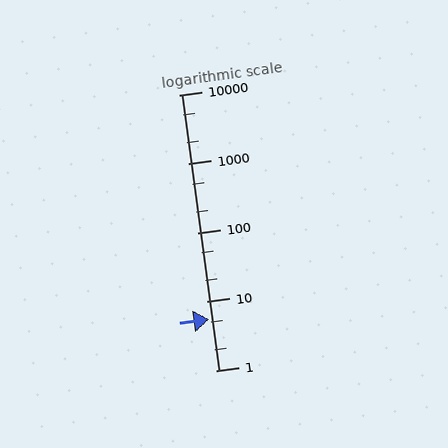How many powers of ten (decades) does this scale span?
The scale spans 4 decades, from 1 to 10000.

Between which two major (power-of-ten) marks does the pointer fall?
The pointer is between 1 and 10.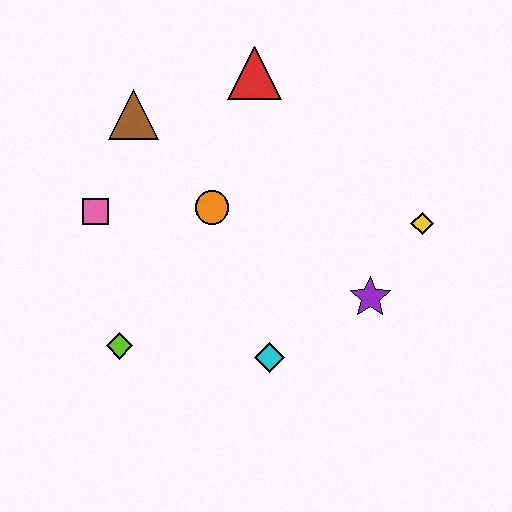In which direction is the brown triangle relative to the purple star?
The brown triangle is to the left of the purple star.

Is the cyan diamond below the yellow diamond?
Yes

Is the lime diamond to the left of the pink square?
No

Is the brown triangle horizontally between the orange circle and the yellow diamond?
No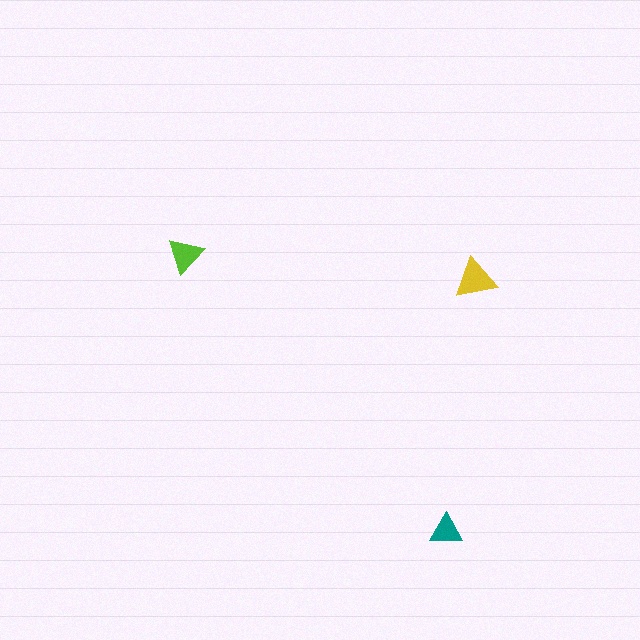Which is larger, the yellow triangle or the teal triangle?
The yellow one.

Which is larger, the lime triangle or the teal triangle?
The lime one.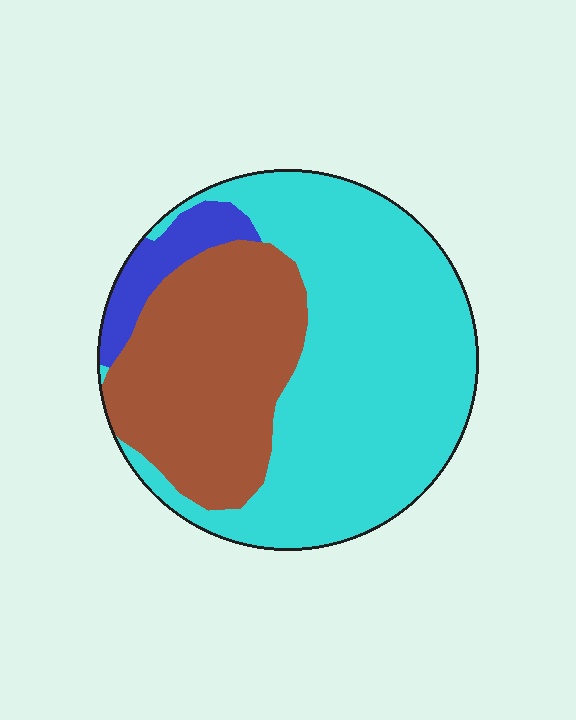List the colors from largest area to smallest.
From largest to smallest: cyan, brown, blue.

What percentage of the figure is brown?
Brown covers about 35% of the figure.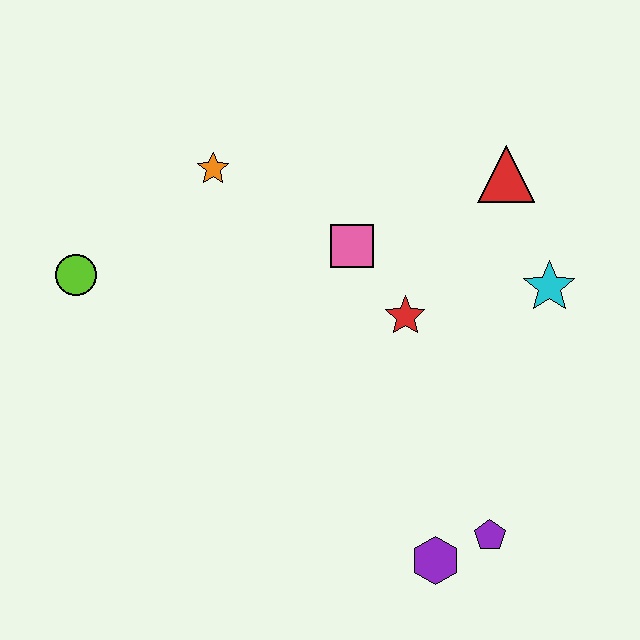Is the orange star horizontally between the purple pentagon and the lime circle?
Yes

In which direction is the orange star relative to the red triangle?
The orange star is to the left of the red triangle.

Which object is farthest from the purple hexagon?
The lime circle is farthest from the purple hexagon.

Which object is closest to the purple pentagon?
The purple hexagon is closest to the purple pentagon.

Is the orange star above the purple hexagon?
Yes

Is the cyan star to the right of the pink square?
Yes